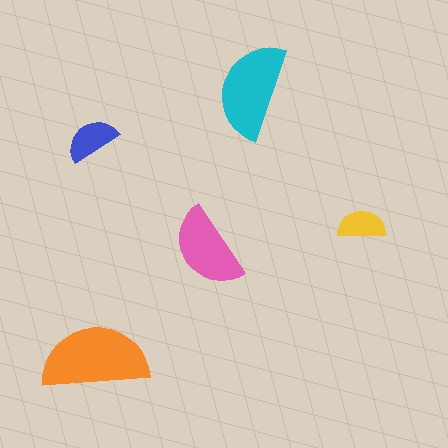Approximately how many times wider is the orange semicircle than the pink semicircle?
About 1.5 times wider.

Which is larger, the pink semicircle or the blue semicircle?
The pink one.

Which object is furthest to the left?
The blue semicircle is leftmost.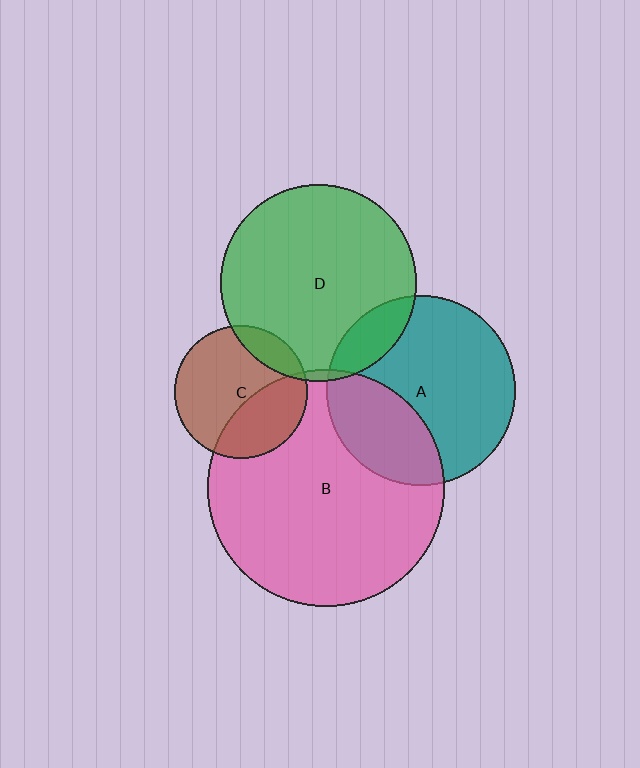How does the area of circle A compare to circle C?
Approximately 2.0 times.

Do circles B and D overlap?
Yes.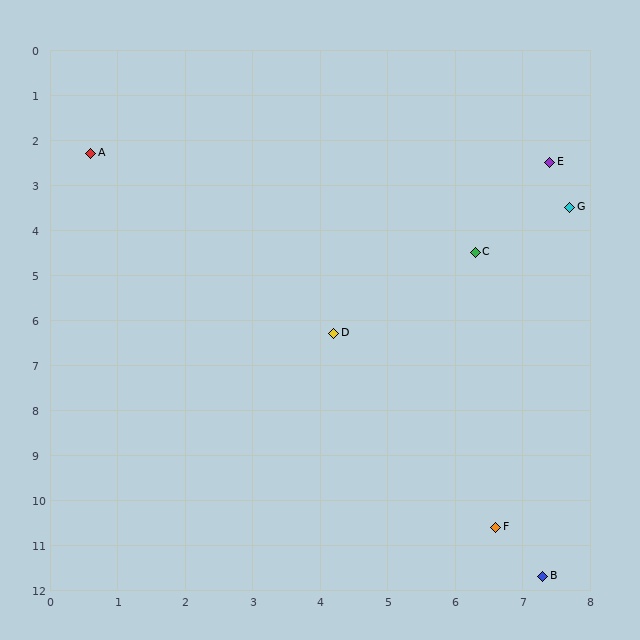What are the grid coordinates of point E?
Point E is at approximately (7.4, 2.5).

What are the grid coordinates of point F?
Point F is at approximately (6.6, 10.6).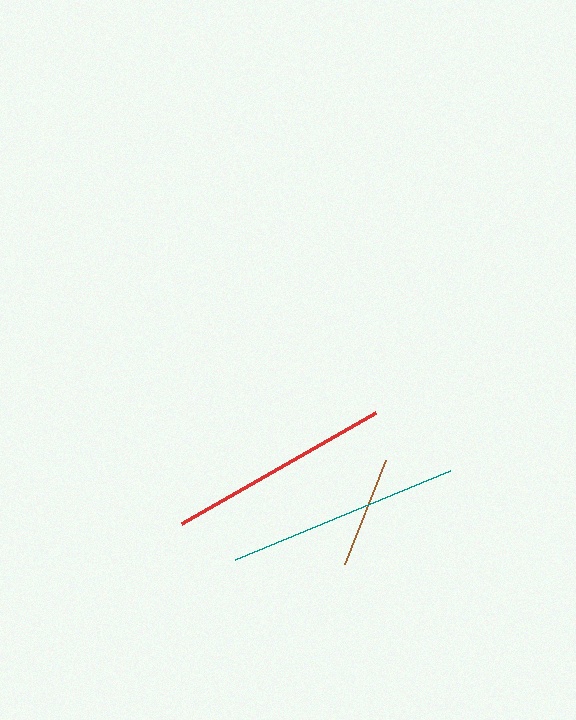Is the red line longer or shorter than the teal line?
The teal line is longer than the red line.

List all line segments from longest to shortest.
From longest to shortest: teal, red, brown.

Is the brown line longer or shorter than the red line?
The red line is longer than the brown line.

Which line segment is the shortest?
The brown line is the shortest at approximately 111 pixels.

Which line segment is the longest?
The teal line is the longest at approximately 233 pixels.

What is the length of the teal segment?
The teal segment is approximately 233 pixels long.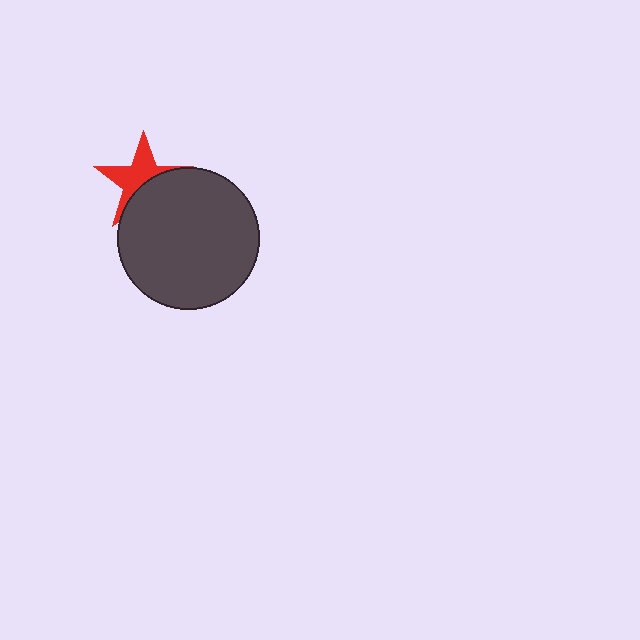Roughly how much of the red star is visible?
About half of it is visible (roughly 54%).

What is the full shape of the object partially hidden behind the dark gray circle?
The partially hidden object is a red star.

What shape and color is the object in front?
The object in front is a dark gray circle.